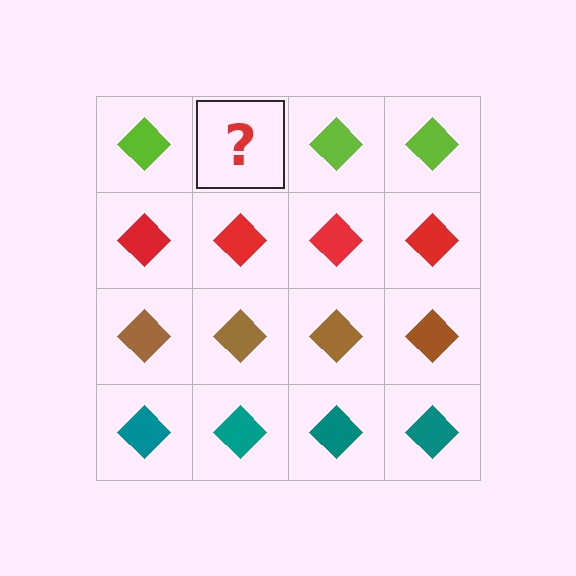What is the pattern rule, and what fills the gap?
The rule is that each row has a consistent color. The gap should be filled with a lime diamond.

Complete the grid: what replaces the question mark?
The question mark should be replaced with a lime diamond.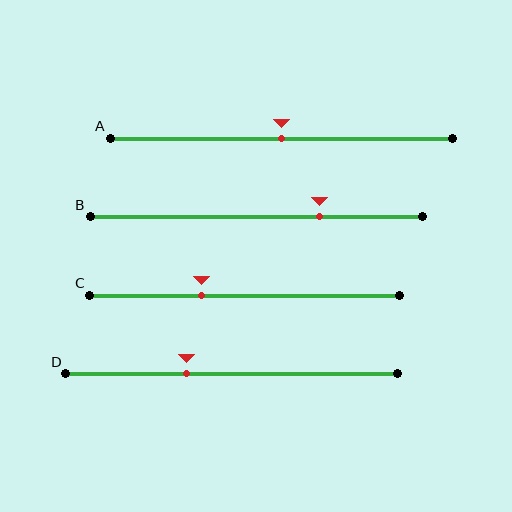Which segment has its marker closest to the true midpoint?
Segment A has its marker closest to the true midpoint.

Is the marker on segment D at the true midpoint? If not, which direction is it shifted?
No, the marker on segment D is shifted to the left by about 14% of the segment length.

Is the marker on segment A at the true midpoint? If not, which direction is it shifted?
Yes, the marker on segment A is at the true midpoint.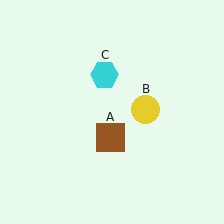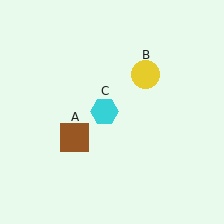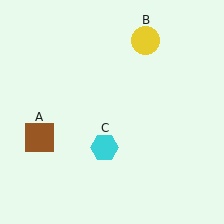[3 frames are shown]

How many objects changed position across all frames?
3 objects changed position: brown square (object A), yellow circle (object B), cyan hexagon (object C).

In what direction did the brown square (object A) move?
The brown square (object A) moved left.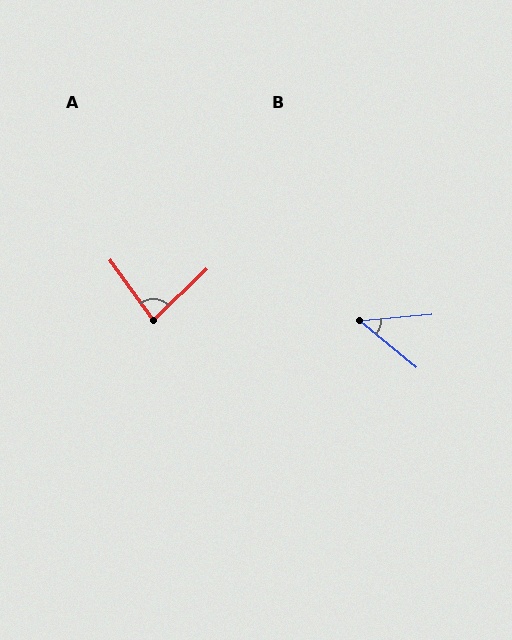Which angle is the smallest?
B, at approximately 45 degrees.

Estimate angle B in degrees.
Approximately 45 degrees.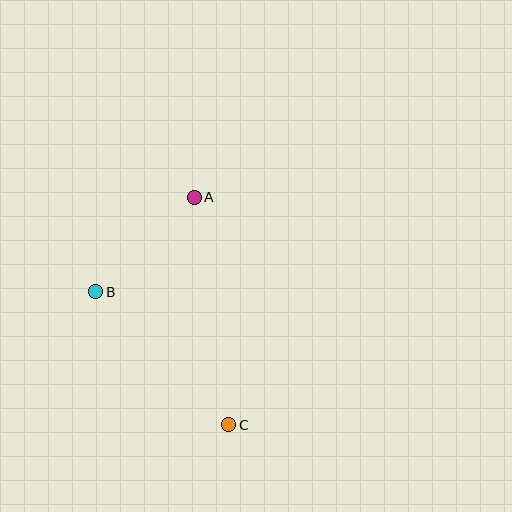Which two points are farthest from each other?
Points A and C are farthest from each other.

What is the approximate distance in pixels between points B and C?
The distance between B and C is approximately 188 pixels.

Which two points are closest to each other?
Points A and B are closest to each other.